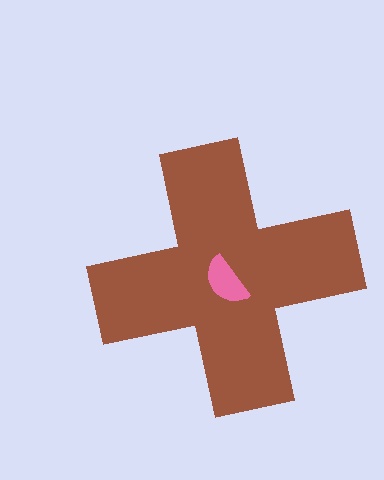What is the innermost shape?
The pink semicircle.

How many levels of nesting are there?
2.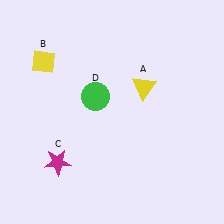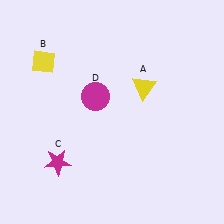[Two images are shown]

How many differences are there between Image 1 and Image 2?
There is 1 difference between the two images.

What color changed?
The circle (D) changed from green in Image 1 to magenta in Image 2.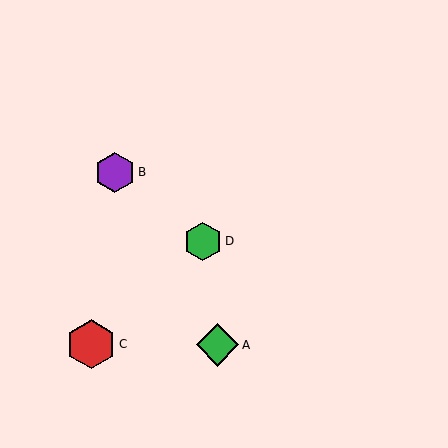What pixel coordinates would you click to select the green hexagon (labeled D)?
Click at (203, 241) to select the green hexagon D.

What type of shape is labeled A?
Shape A is a green diamond.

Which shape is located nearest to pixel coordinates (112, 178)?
The purple hexagon (labeled B) at (115, 172) is nearest to that location.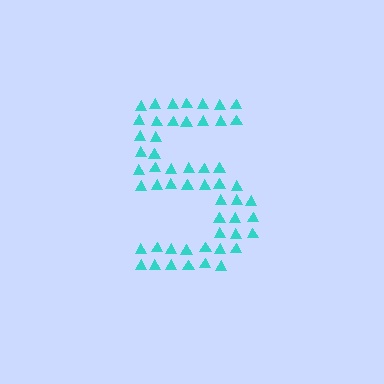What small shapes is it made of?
It is made of small triangles.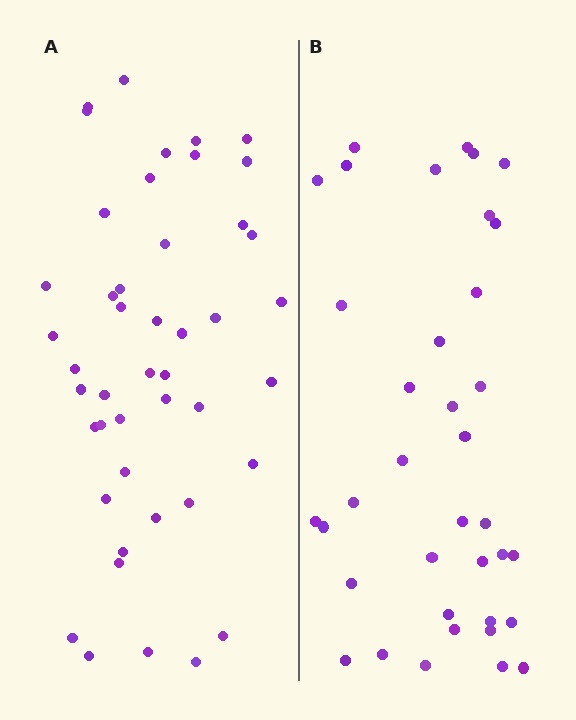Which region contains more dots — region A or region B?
Region A (the left region) has more dots.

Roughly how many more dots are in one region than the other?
Region A has roughly 8 or so more dots than region B.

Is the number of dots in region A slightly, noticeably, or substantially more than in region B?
Region A has only slightly more — the two regions are fairly close. The ratio is roughly 1.2 to 1.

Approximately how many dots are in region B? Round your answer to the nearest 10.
About 40 dots. (The exact count is 37, which rounds to 40.)